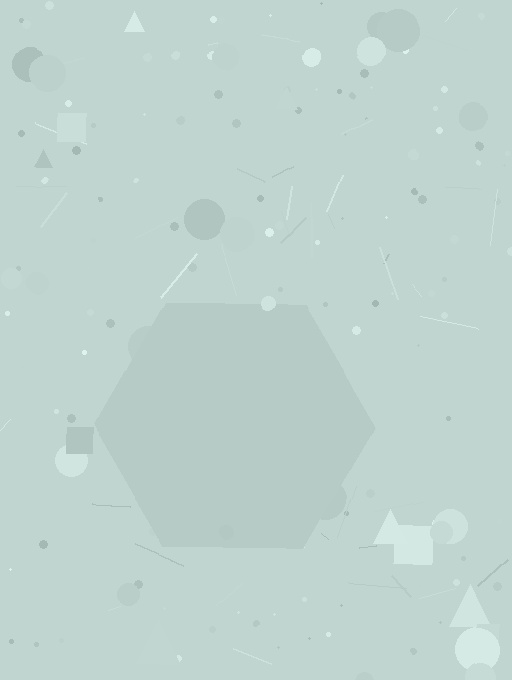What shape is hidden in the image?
A hexagon is hidden in the image.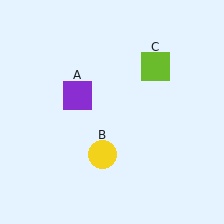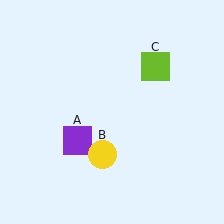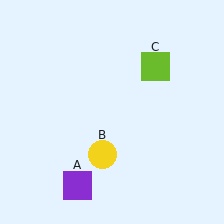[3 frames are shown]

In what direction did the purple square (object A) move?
The purple square (object A) moved down.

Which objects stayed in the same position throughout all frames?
Yellow circle (object B) and lime square (object C) remained stationary.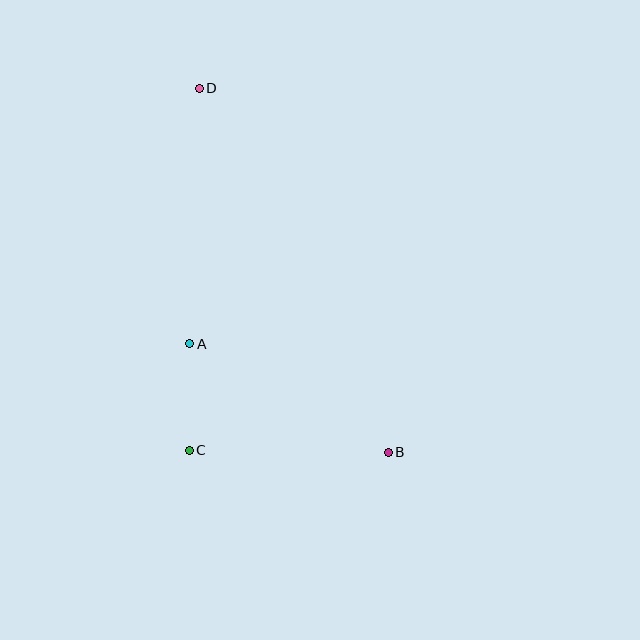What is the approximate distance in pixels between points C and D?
The distance between C and D is approximately 362 pixels.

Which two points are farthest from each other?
Points B and D are farthest from each other.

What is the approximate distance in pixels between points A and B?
The distance between A and B is approximately 226 pixels.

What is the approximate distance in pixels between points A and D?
The distance between A and D is approximately 256 pixels.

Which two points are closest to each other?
Points A and C are closest to each other.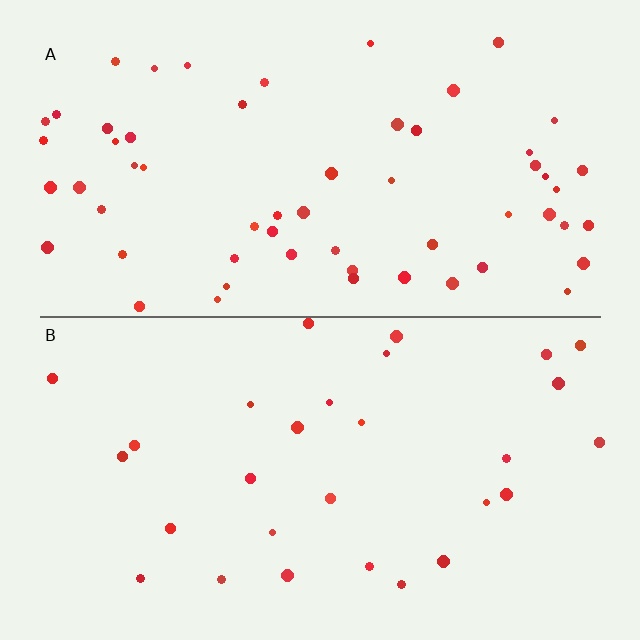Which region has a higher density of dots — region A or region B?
A (the top).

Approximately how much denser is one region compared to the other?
Approximately 2.0× — region A over region B.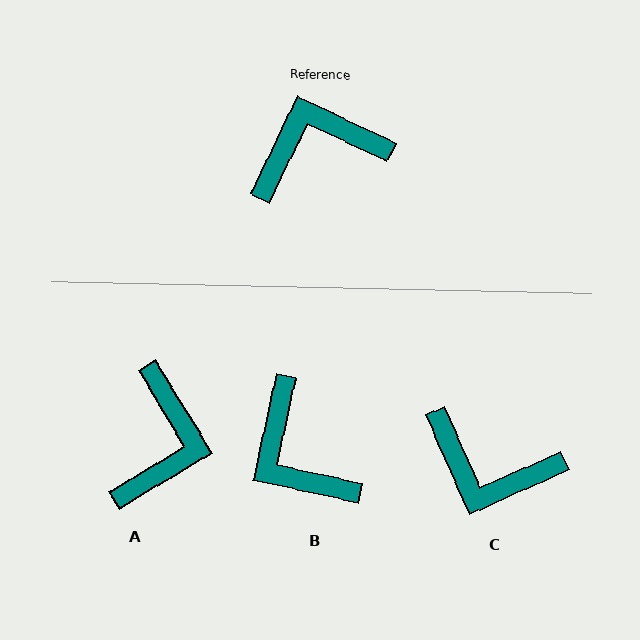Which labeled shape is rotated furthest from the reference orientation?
C, about 140 degrees away.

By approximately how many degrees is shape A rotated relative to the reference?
Approximately 123 degrees clockwise.